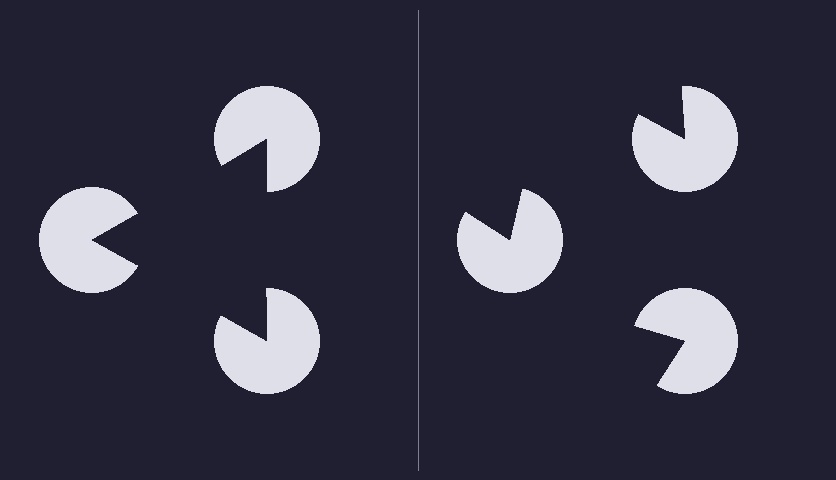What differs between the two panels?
The pac-man discs are positioned identically on both sides; only the wedge orientations differ. On the left they align to a triangle; on the right they are misaligned.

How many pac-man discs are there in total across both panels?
6 — 3 on each side.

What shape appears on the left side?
An illusory triangle.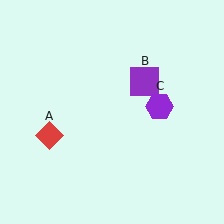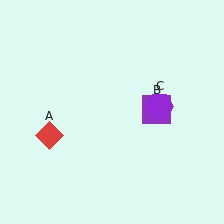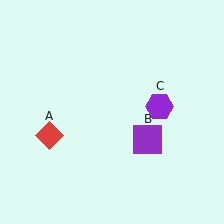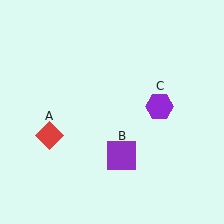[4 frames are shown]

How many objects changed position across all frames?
1 object changed position: purple square (object B).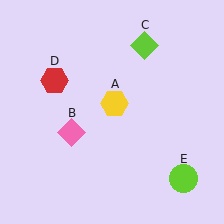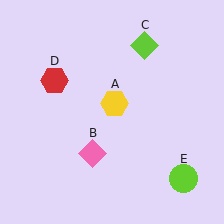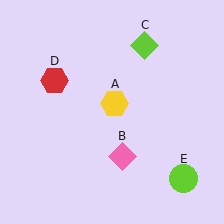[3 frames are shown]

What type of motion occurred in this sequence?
The pink diamond (object B) rotated counterclockwise around the center of the scene.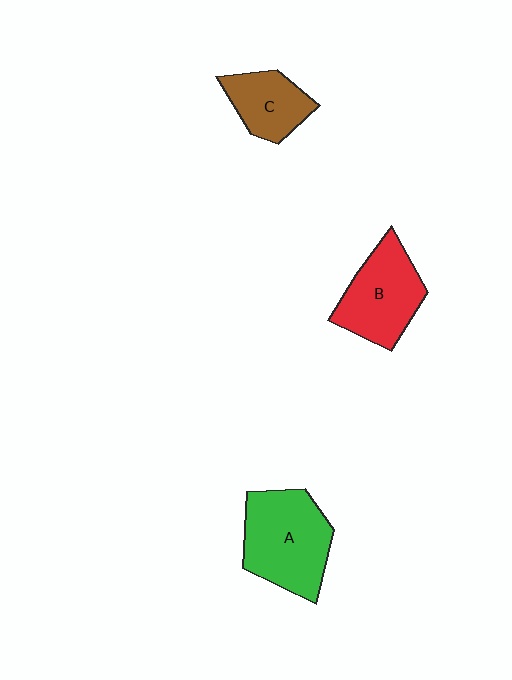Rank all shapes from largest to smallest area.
From largest to smallest: A (green), B (red), C (brown).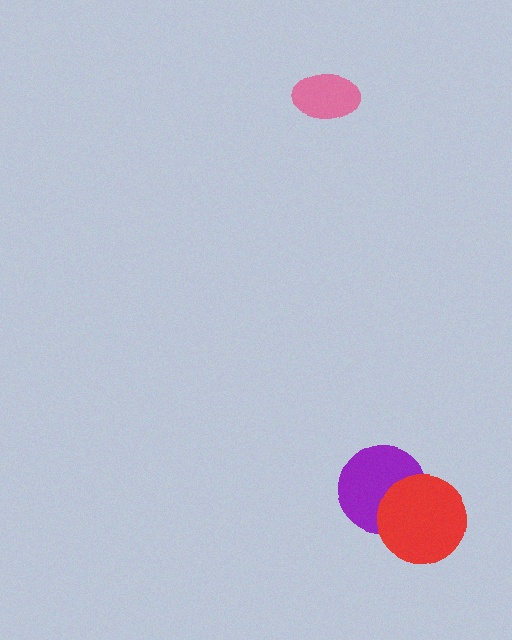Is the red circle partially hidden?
No, no other shape covers it.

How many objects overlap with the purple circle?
1 object overlaps with the purple circle.